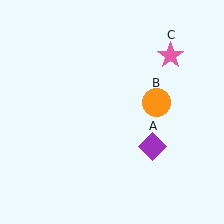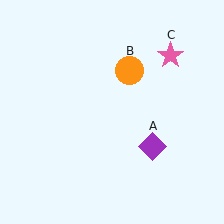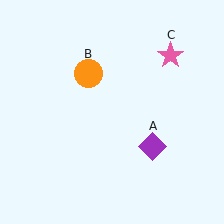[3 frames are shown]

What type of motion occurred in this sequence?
The orange circle (object B) rotated counterclockwise around the center of the scene.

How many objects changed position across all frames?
1 object changed position: orange circle (object B).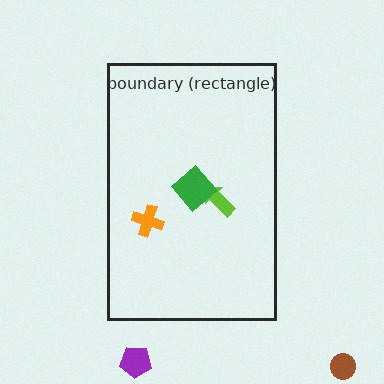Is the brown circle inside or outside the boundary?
Outside.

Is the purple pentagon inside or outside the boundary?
Outside.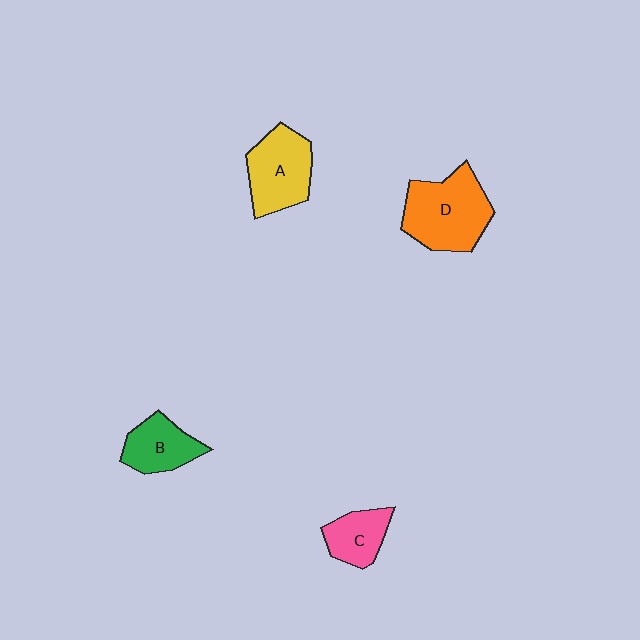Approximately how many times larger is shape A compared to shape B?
Approximately 1.4 times.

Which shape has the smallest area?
Shape C (pink).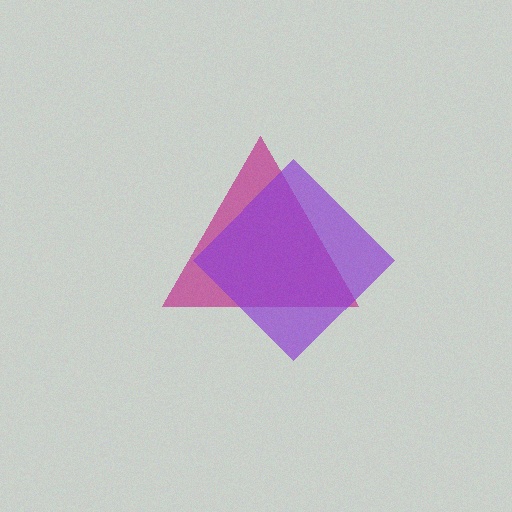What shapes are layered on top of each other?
The layered shapes are: a magenta triangle, a purple diamond.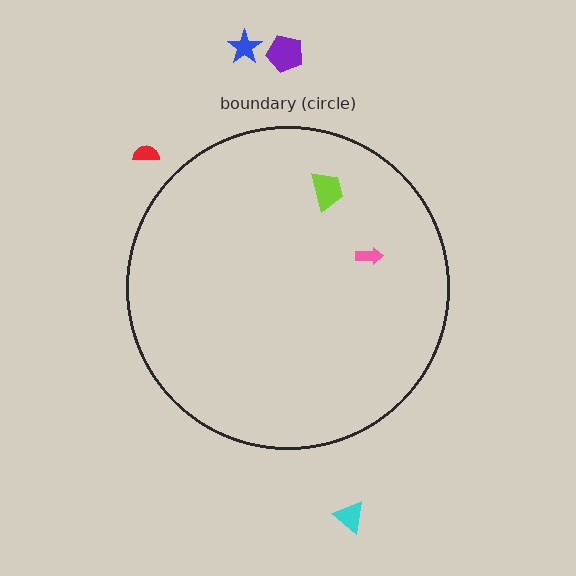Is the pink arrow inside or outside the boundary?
Inside.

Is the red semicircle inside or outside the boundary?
Outside.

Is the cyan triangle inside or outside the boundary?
Outside.